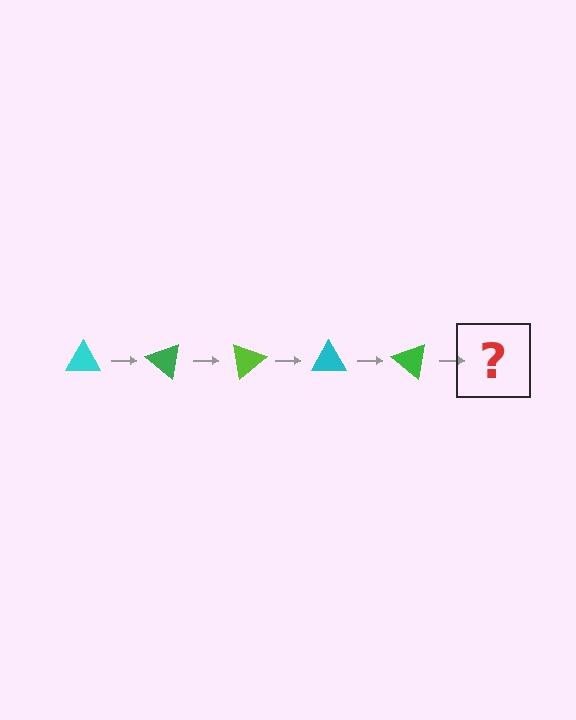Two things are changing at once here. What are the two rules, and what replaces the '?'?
The two rules are that it rotates 40 degrees each step and the color cycles through cyan, green, and lime. The '?' should be a lime triangle, rotated 200 degrees from the start.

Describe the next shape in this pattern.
It should be a lime triangle, rotated 200 degrees from the start.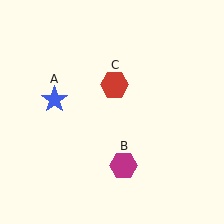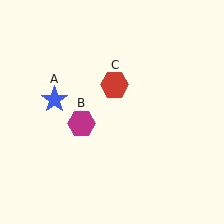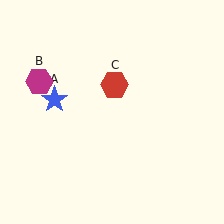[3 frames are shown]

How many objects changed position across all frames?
1 object changed position: magenta hexagon (object B).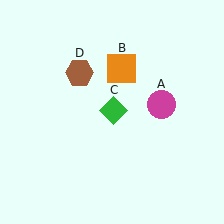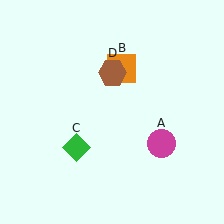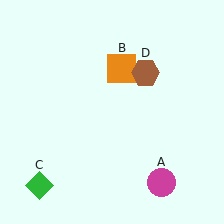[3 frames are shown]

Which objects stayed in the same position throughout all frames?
Orange square (object B) remained stationary.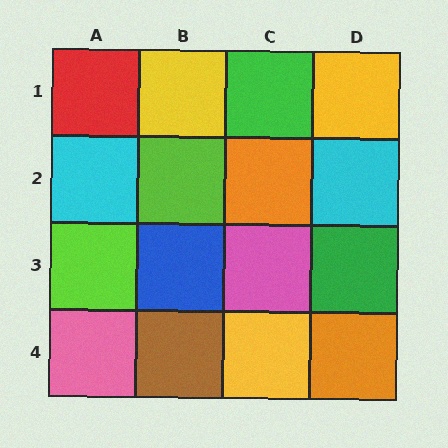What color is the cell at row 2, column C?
Orange.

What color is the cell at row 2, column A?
Cyan.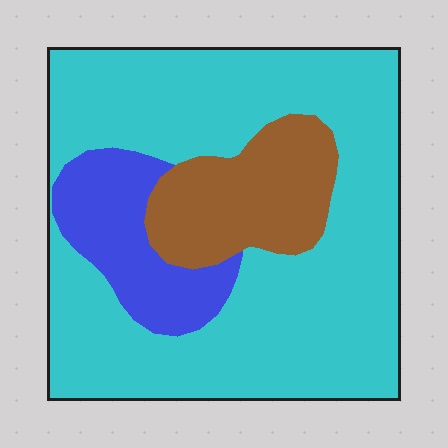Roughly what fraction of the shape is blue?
Blue covers around 15% of the shape.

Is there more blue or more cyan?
Cyan.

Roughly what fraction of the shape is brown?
Brown covers about 15% of the shape.